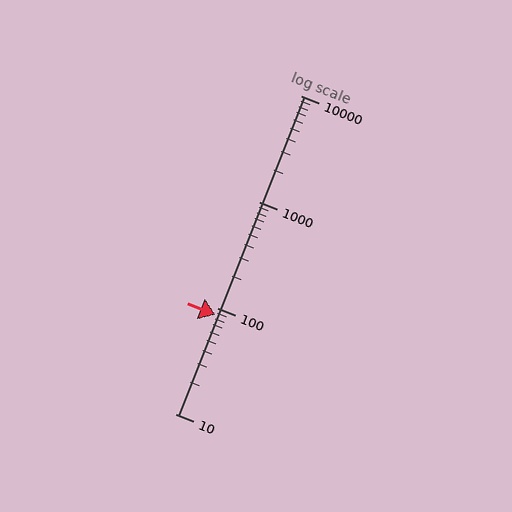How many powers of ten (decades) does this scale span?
The scale spans 3 decades, from 10 to 10000.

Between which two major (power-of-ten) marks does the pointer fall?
The pointer is between 10 and 100.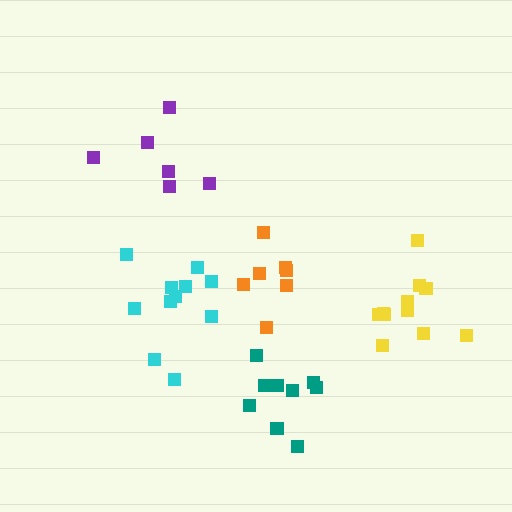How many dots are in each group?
Group 1: 7 dots, Group 2: 11 dots, Group 3: 6 dots, Group 4: 11 dots, Group 5: 9 dots (44 total).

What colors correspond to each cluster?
The clusters are colored: orange, cyan, purple, yellow, teal.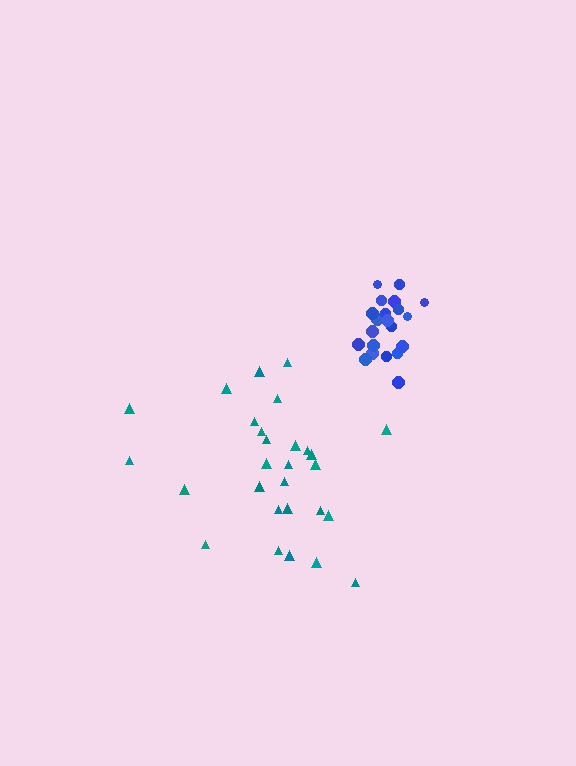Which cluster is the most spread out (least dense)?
Teal.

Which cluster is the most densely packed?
Blue.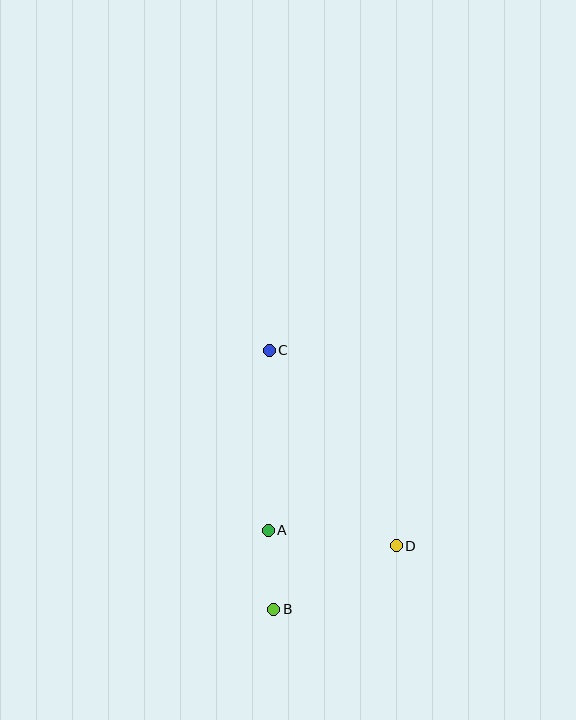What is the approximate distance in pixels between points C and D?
The distance between C and D is approximately 233 pixels.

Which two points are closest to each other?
Points A and B are closest to each other.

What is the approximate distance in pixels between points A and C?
The distance between A and C is approximately 180 pixels.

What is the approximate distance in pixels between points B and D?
The distance between B and D is approximately 138 pixels.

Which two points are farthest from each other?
Points B and C are farthest from each other.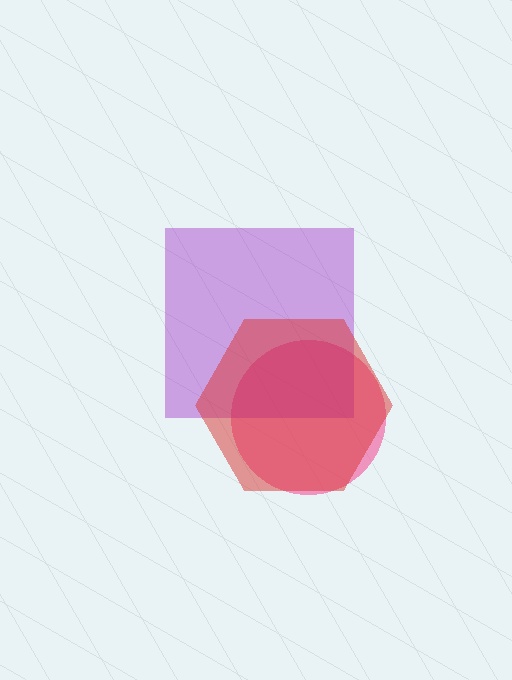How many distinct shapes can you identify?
There are 3 distinct shapes: a pink circle, a purple square, a red hexagon.